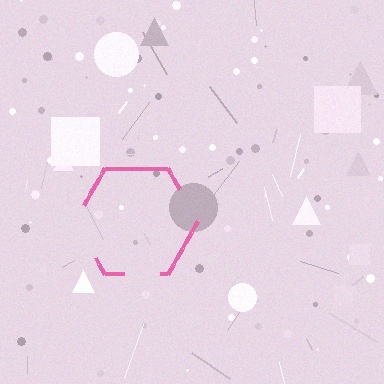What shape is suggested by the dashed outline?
The dashed outline suggests a hexagon.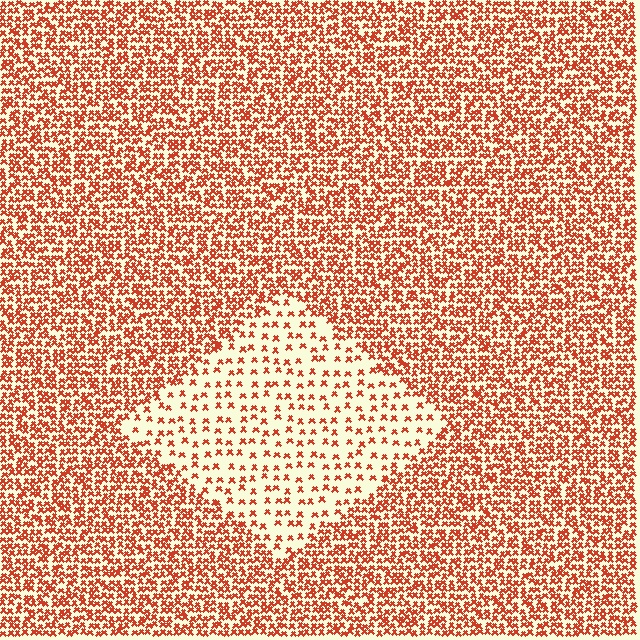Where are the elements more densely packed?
The elements are more densely packed outside the diamond boundary.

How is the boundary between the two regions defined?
The boundary is defined by a change in element density (approximately 2.7x ratio). All elements are the same color, size, and shape.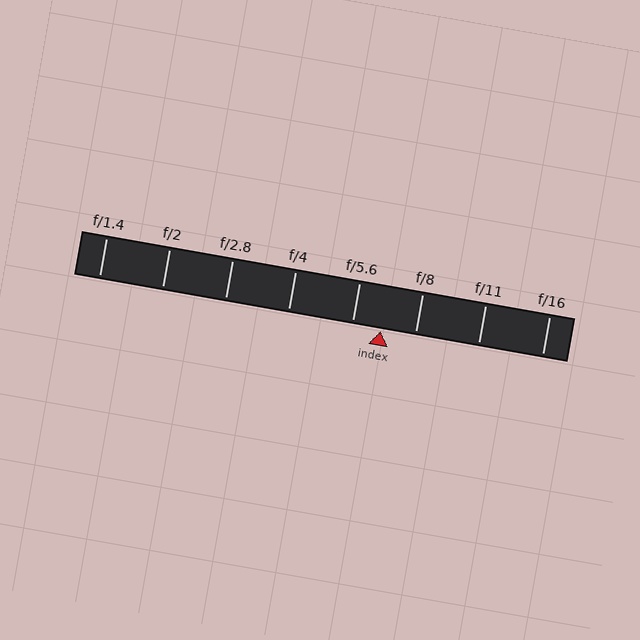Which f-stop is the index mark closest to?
The index mark is closest to f/5.6.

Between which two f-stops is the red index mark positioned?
The index mark is between f/5.6 and f/8.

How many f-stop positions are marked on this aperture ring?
There are 8 f-stop positions marked.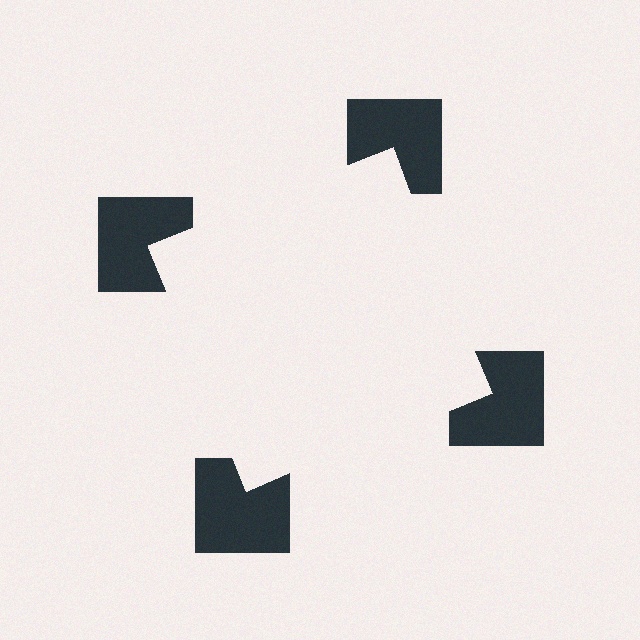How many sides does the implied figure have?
4 sides.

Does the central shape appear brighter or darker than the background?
It typically appears slightly brighter than the background, even though no actual brightness change is drawn.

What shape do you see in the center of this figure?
An illusory square — its edges are inferred from the aligned wedge cuts in the notched squares, not physically drawn.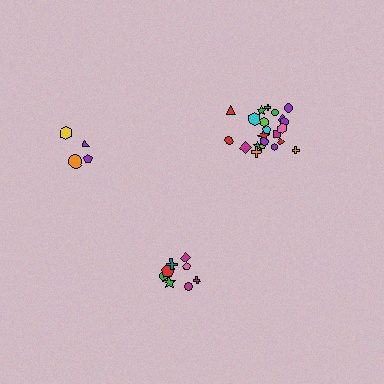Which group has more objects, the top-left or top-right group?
The top-right group.